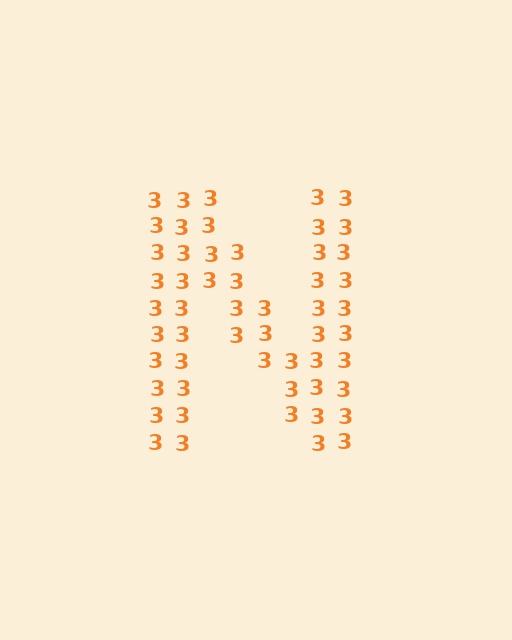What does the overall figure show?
The overall figure shows the letter N.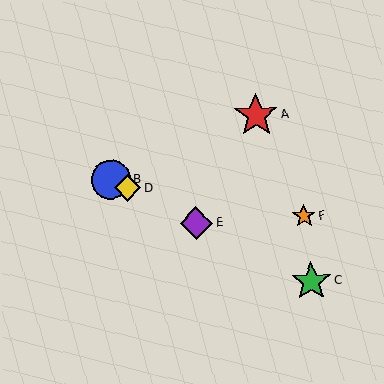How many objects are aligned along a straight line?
4 objects (B, C, D, E) are aligned along a straight line.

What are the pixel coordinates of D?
Object D is at (127, 188).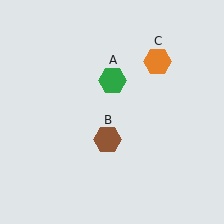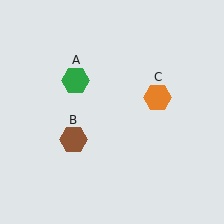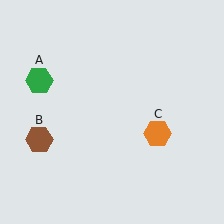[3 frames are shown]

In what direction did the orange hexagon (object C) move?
The orange hexagon (object C) moved down.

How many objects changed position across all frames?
3 objects changed position: green hexagon (object A), brown hexagon (object B), orange hexagon (object C).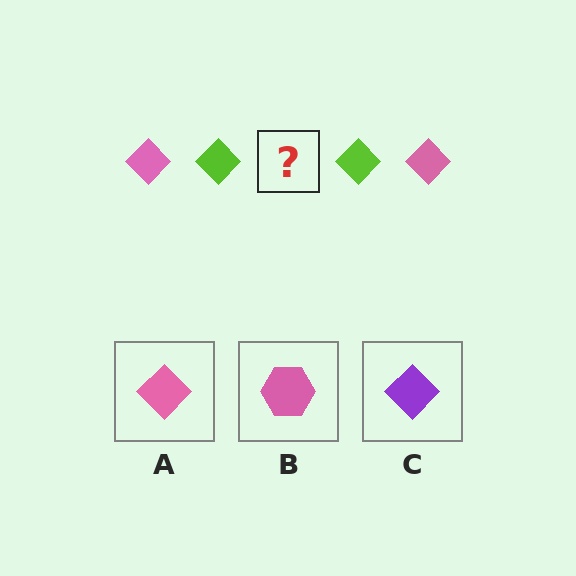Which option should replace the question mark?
Option A.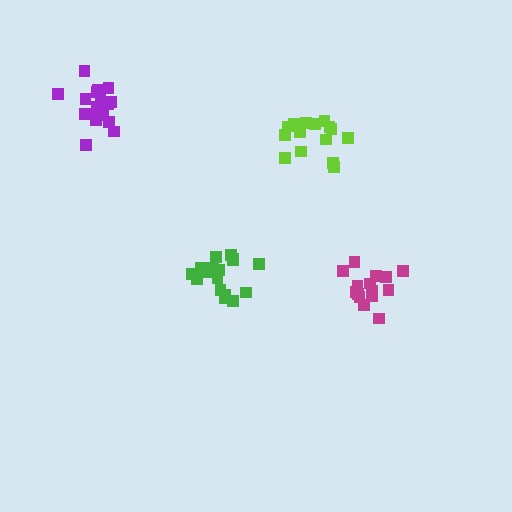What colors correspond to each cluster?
The clusters are colored: lime, purple, green, magenta.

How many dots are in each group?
Group 1: 15 dots, Group 2: 18 dots, Group 3: 19 dots, Group 4: 16 dots (68 total).